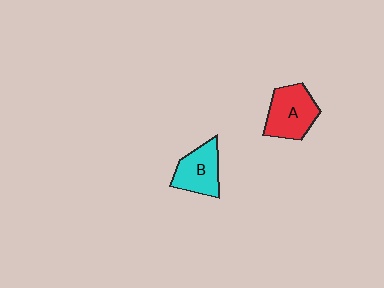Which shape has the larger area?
Shape A (red).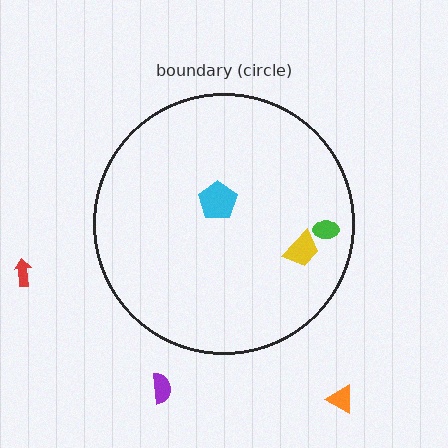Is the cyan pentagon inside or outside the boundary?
Inside.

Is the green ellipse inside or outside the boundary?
Inside.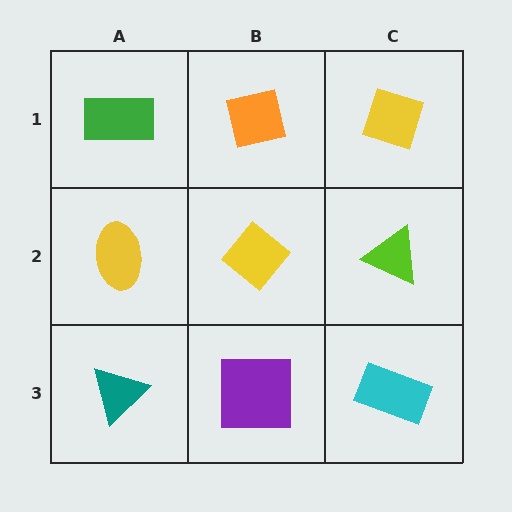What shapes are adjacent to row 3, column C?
A lime triangle (row 2, column C), a purple square (row 3, column B).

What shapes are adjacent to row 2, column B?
An orange square (row 1, column B), a purple square (row 3, column B), a yellow ellipse (row 2, column A), a lime triangle (row 2, column C).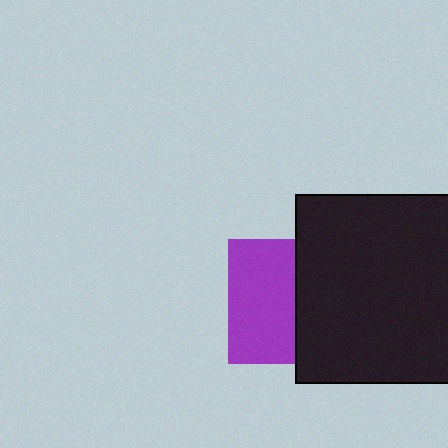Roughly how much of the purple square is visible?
About half of it is visible (roughly 54%).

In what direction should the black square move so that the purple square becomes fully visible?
The black square should move right. That is the shortest direction to clear the overlap and leave the purple square fully visible.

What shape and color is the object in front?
The object in front is a black square.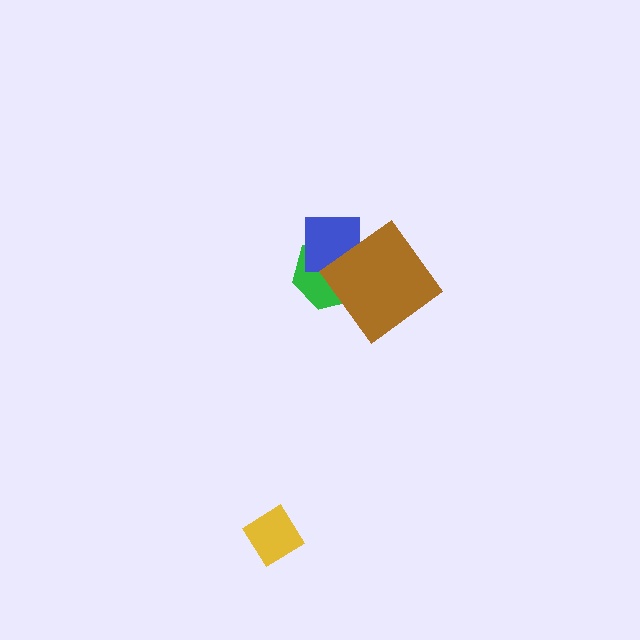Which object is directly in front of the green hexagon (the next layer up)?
The blue square is directly in front of the green hexagon.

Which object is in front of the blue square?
The brown diamond is in front of the blue square.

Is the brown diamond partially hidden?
No, no other shape covers it.